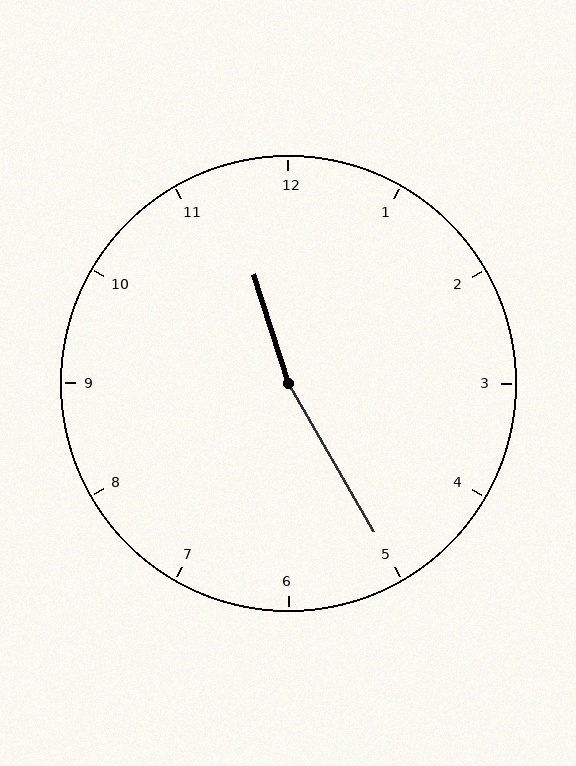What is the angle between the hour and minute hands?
Approximately 168 degrees.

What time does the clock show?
11:25.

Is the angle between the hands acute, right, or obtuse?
It is obtuse.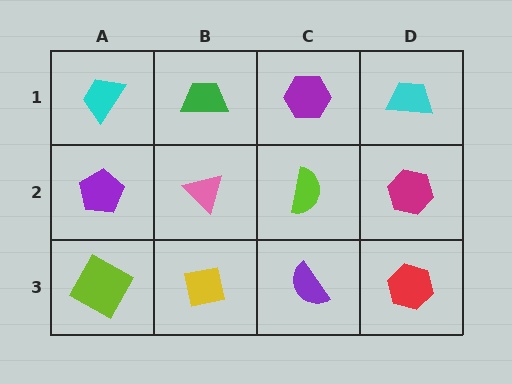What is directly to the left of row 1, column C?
A green trapezoid.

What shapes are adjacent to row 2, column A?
A cyan trapezoid (row 1, column A), a lime square (row 3, column A), a pink triangle (row 2, column B).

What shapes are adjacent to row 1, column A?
A purple pentagon (row 2, column A), a green trapezoid (row 1, column B).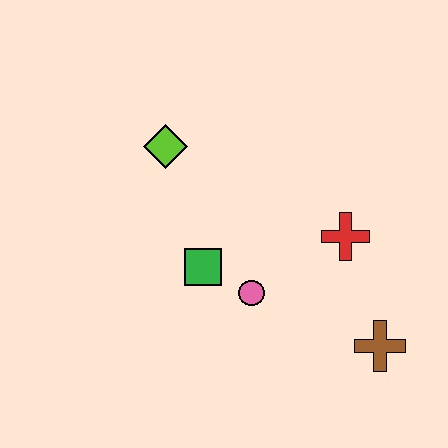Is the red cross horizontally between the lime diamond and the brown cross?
Yes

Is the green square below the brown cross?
No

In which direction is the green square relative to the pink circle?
The green square is to the left of the pink circle.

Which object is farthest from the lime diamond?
The brown cross is farthest from the lime diamond.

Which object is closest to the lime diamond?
The green square is closest to the lime diamond.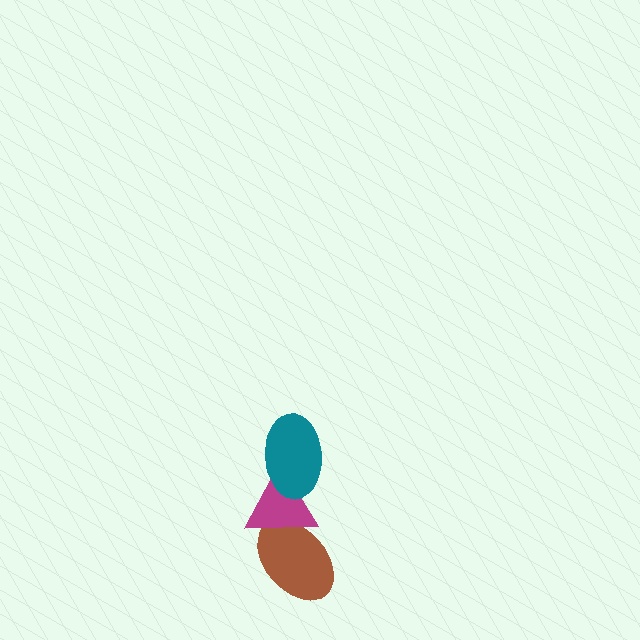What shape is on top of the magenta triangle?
The teal ellipse is on top of the magenta triangle.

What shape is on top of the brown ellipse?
The magenta triangle is on top of the brown ellipse.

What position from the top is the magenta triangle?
The magenta triangle is 2nd from the top.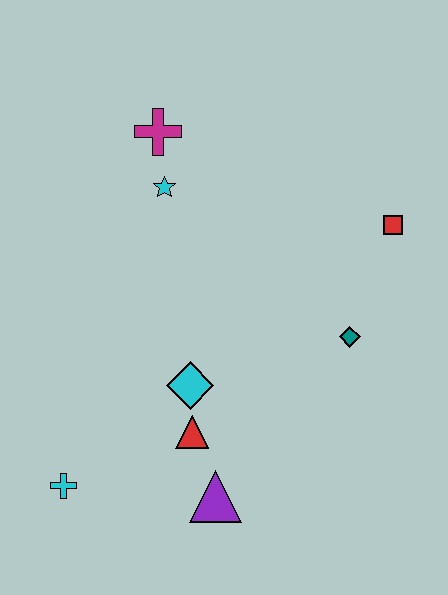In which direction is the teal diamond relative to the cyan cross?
The teal diamond is to the right of the cyan cross.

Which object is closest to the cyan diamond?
The red triangle is closest to the cyan diamond.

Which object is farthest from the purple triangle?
The magenta cross is farthest from the purple triangle.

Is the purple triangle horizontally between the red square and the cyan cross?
Yes